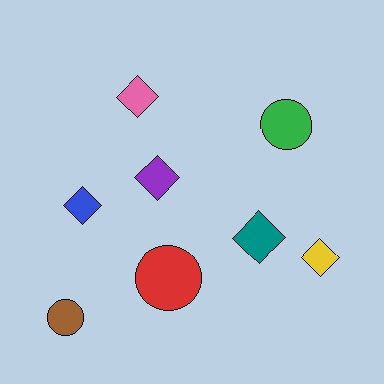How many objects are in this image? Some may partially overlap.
There are 8 objects.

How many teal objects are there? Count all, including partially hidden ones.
There is 1 teal object.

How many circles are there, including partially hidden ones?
There are 3 circles.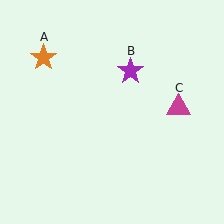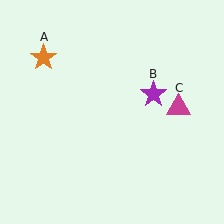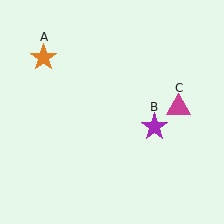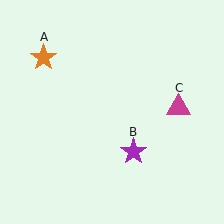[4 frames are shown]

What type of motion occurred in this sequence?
The purple star (object B) rotated clockwise around the center of the scene.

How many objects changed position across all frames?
1 object changed position: purple star (object B).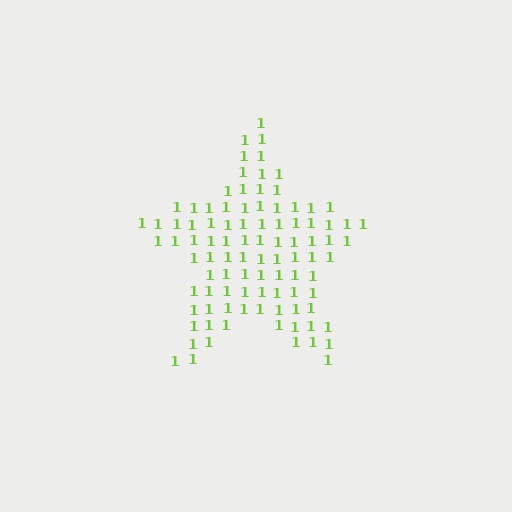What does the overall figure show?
The overall figure shows a star.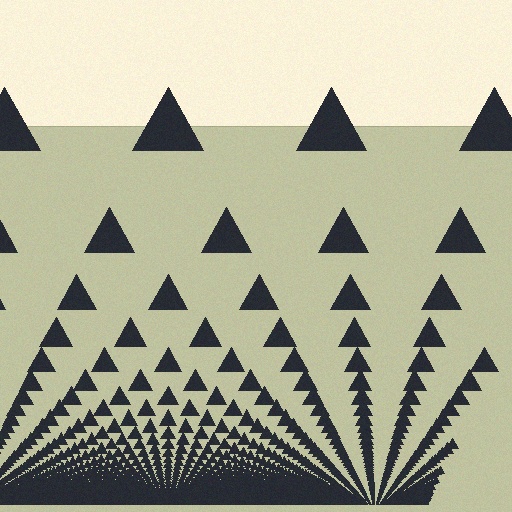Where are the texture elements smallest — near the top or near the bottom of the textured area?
Near the bottom.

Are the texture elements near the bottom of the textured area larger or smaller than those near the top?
Smaller. The gradient is inverted — elements near the bottom are smaller and denser.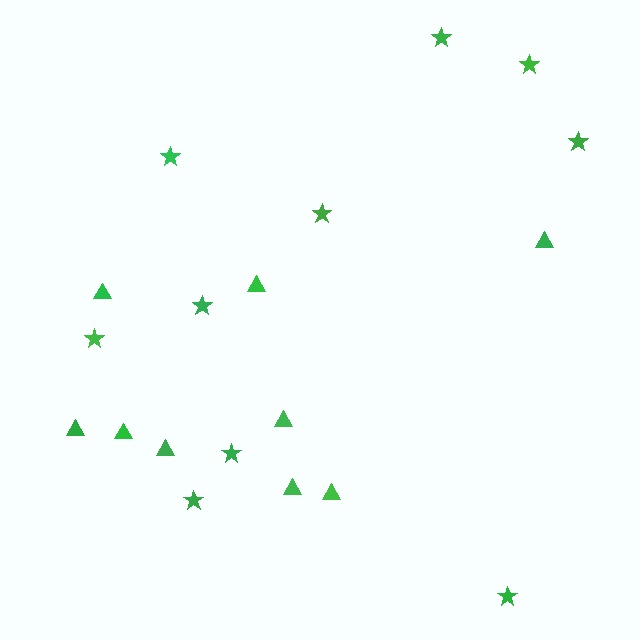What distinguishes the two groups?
There are 2 groups: one group of stars (10) and one group of triangles (9).